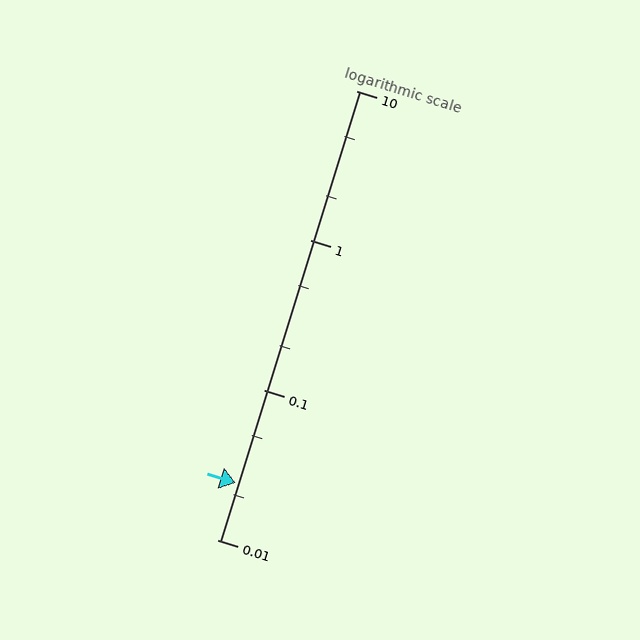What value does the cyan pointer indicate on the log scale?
The pointer indicates approximately 0.024.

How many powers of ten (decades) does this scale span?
The scale spans 3 decades, from 0.01 to 10.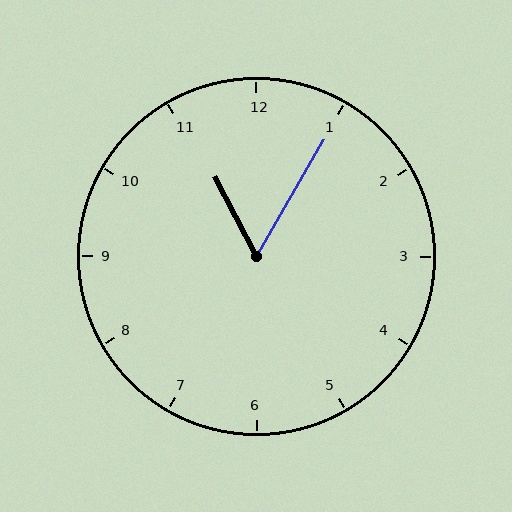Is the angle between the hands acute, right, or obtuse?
It is acute.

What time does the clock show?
11:05.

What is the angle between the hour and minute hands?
Approximately 58 degrees.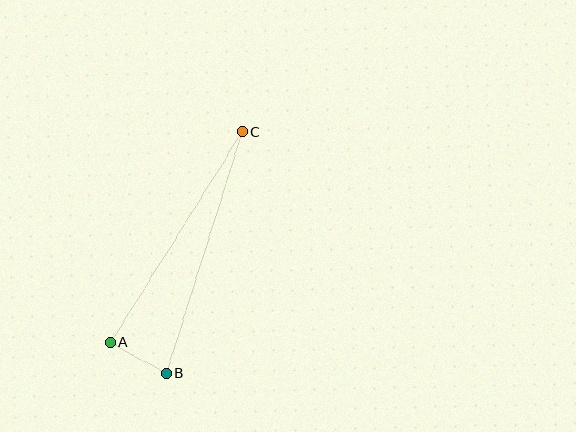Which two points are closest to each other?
Points A and B are closest to each other.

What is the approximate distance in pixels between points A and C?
The distance between A and C is approximately 249 pixels.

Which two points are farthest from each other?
Points B and C are farthest from each other.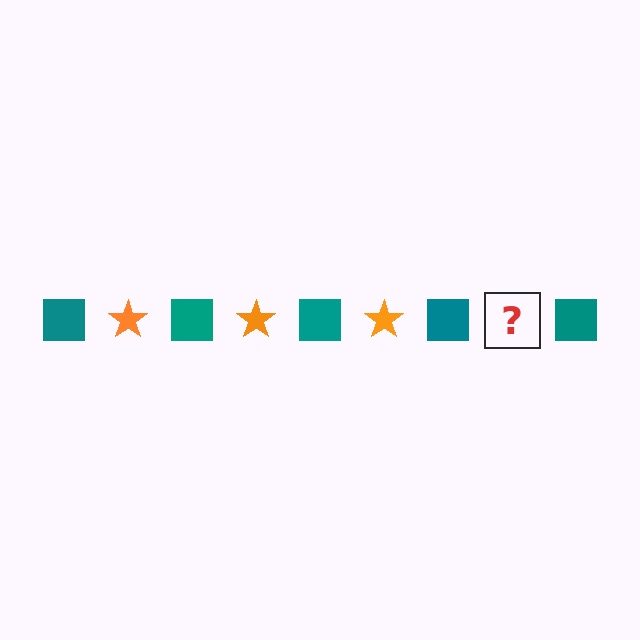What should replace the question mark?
The question mark should be replaced with an orange star.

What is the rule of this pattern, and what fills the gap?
The rule is that the pattern alternates between teal square and orange star. The gap should be filled with an orange star.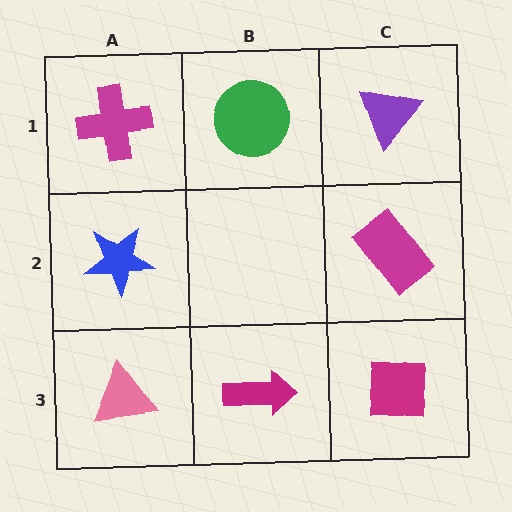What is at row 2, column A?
A blue star.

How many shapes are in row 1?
3 shapes.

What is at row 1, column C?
A purple triangle.